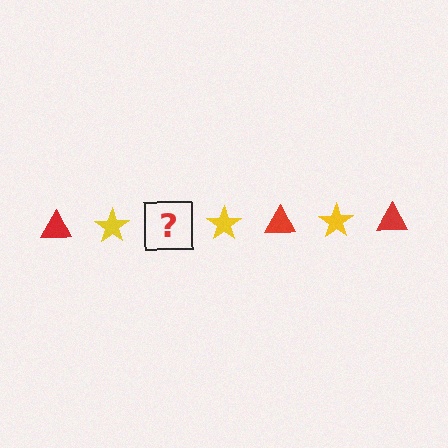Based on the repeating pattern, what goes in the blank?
The blank should be a red triangle.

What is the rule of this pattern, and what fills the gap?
The rule is that the pattern alternates between red triangle and yellow star. The gap should be filled with a red triangle.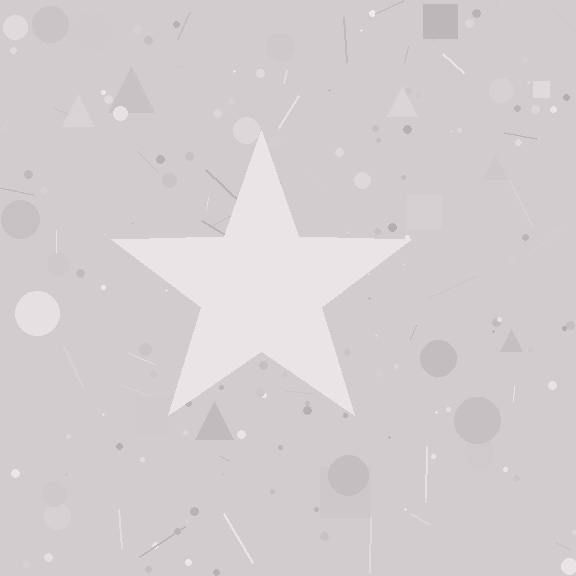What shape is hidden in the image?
A star is hidden in the image.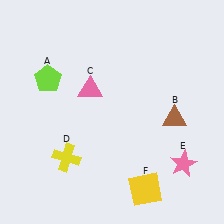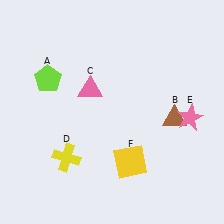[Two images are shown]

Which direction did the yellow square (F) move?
The yellow square (F) moved up.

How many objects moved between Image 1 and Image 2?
2 objects moved between the two images.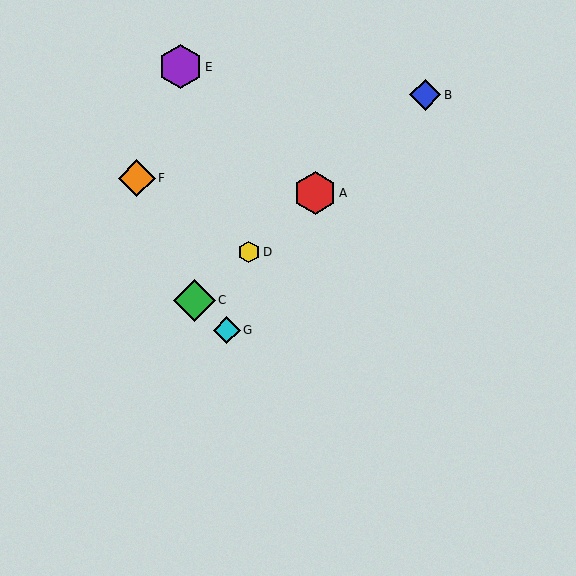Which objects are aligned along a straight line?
Objects A, B, C, D are aligned along a straight line.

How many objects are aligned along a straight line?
4 objects (A, B, C, D) are aligned along a straight line.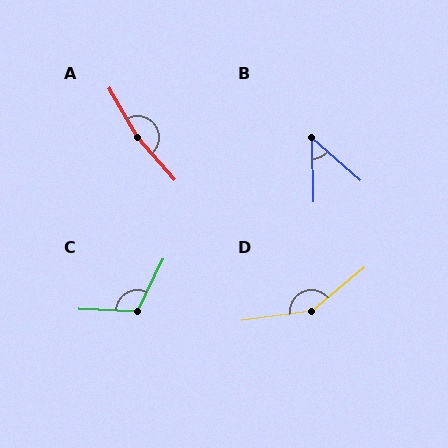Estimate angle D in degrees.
Approximately 148 degrees.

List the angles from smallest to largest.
B (48°), C (113°), D (148°), A (169°).